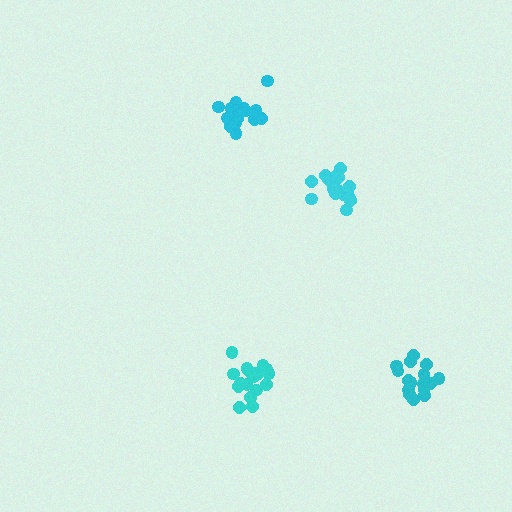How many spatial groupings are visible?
There are 4 spatial groupings.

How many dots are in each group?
Group 1: 17 dots, Group 2: 17 dots, Group 3: 16 dots, Group 4: 19 dots (69 total).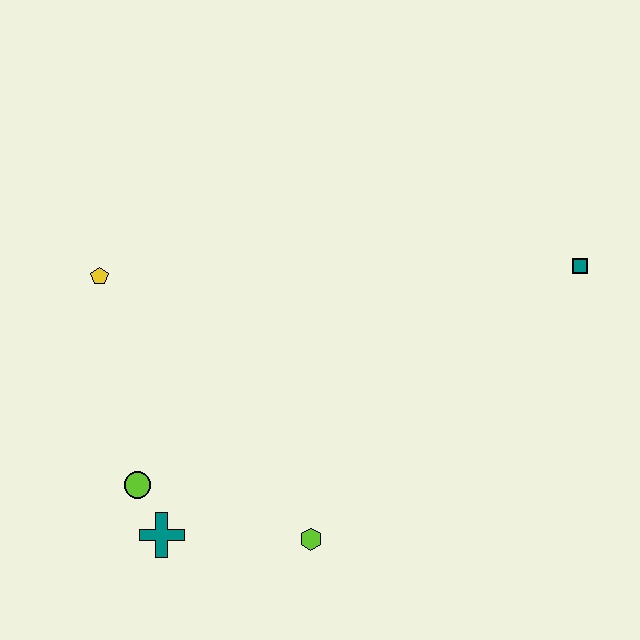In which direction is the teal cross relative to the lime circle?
The teal cross is below the lime circle.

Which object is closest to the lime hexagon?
The teal cross is closest to the lime hexagon.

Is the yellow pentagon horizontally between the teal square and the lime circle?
No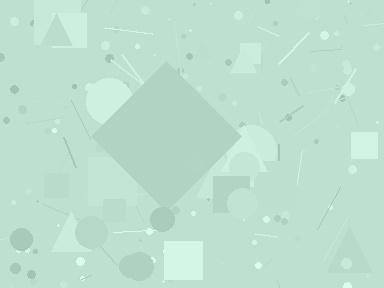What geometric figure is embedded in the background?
A diamond is embedded in the background.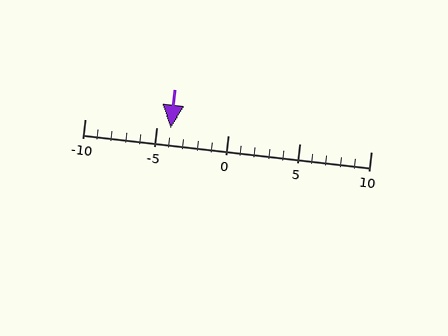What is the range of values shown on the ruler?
The ruler shows values from -10 to 10.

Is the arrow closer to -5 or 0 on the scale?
The arrow is closer to -5.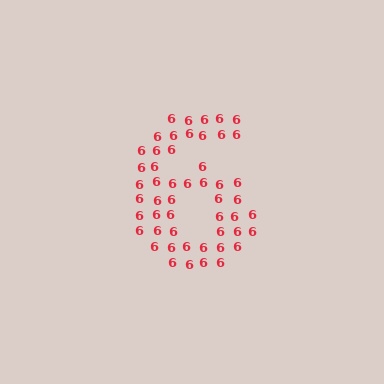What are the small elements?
The small elements are digit 6's.